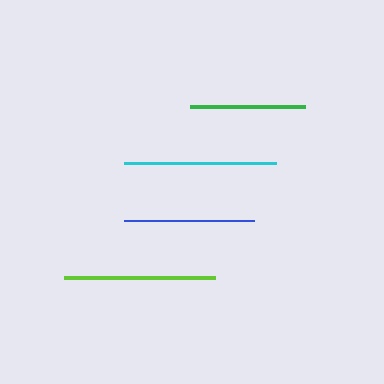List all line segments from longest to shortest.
From longest to shortest: cyan, lime, blue, green.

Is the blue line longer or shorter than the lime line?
The lime line is longer than the blue line.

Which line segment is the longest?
The cyan line is the longest at approximately 152 pixels.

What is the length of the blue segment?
The blue segment is approximately 130 pixels long.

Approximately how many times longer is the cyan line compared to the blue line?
The cyan line is approximately 1.2 times the length of the blue line.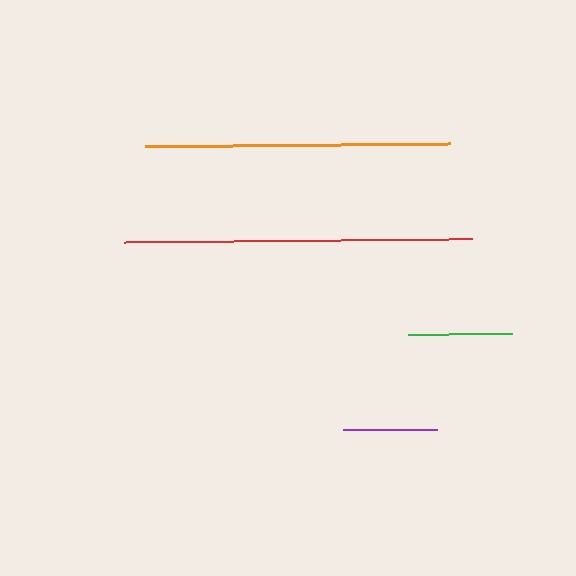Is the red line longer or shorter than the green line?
The red line is longer than the green line.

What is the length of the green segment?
The green segment is approximately 103 pixels long.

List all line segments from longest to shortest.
From longest to shortest: red, orange, green, purple.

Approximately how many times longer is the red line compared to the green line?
The red line is approximately 3.4 times the length of the green line.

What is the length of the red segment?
The red segment is approximately 349 pixels long.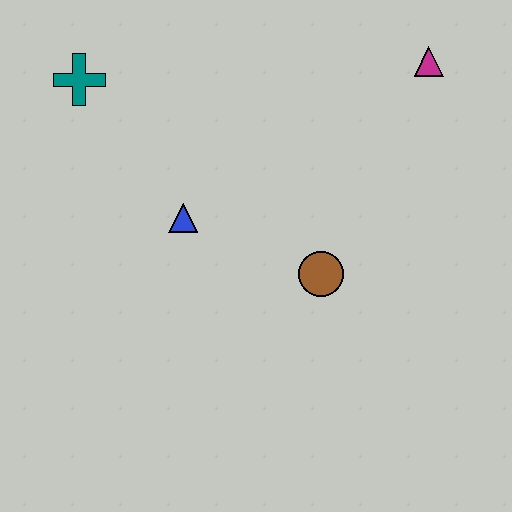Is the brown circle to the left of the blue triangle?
No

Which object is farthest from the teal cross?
The magenta triangle is farthest from the teal cross.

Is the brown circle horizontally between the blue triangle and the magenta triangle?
Yes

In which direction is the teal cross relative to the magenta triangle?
The teal cross is to the left of the magenta triangle.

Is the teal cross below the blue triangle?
No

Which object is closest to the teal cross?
The blue triangle is closest to the teal cross.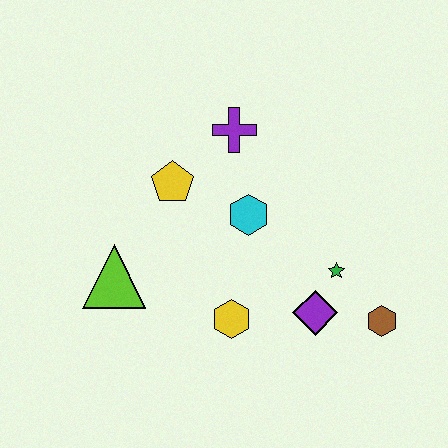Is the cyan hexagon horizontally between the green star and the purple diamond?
No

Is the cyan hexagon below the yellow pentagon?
Yes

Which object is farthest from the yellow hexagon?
The purple cross is farthest from the yellow hexagon.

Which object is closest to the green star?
The purple diamond is closest to the green star.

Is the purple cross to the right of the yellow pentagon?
Yes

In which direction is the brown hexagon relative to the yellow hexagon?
The brown hexagon is to the right of the yellow hexagon.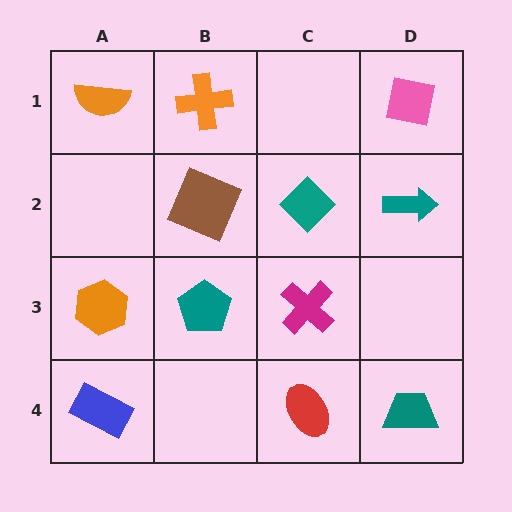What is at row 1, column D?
A pink square.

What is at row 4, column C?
A red ellipse.